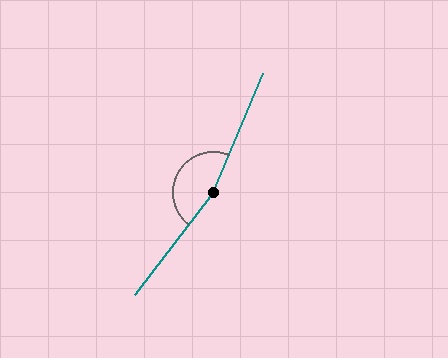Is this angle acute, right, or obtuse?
It is obtuse.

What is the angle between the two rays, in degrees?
Approximately 166 degrees.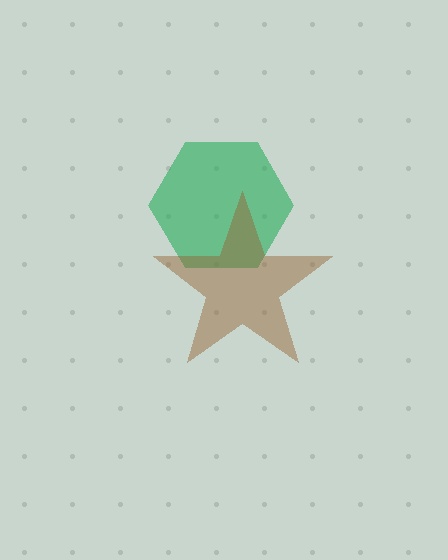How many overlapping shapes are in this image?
There are 2 overlapping shapes in the image.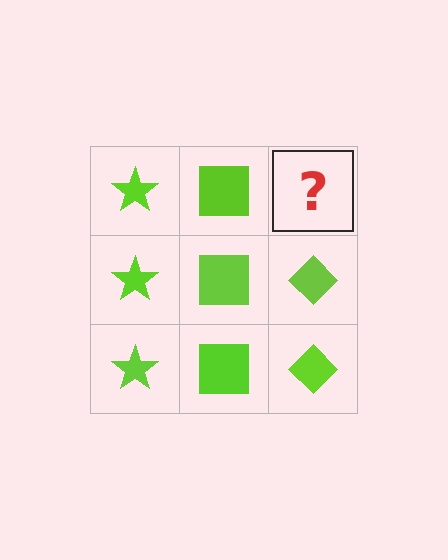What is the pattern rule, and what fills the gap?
The rule is that each column has a consistent shape. The gap should be filled with a lime diamond.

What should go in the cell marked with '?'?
The missing cell should contain a lime diamond.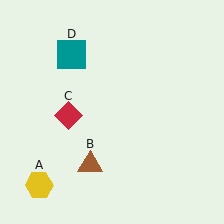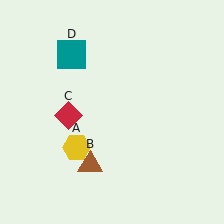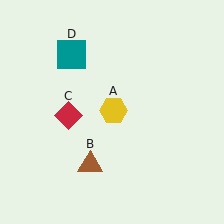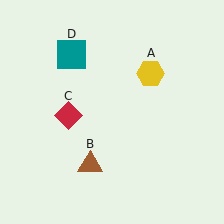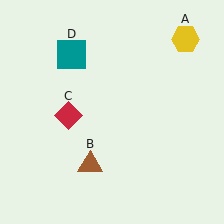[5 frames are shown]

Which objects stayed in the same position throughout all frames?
Brown triangle (object B) and red diamond (object C) and teal square (object D) remained stationary.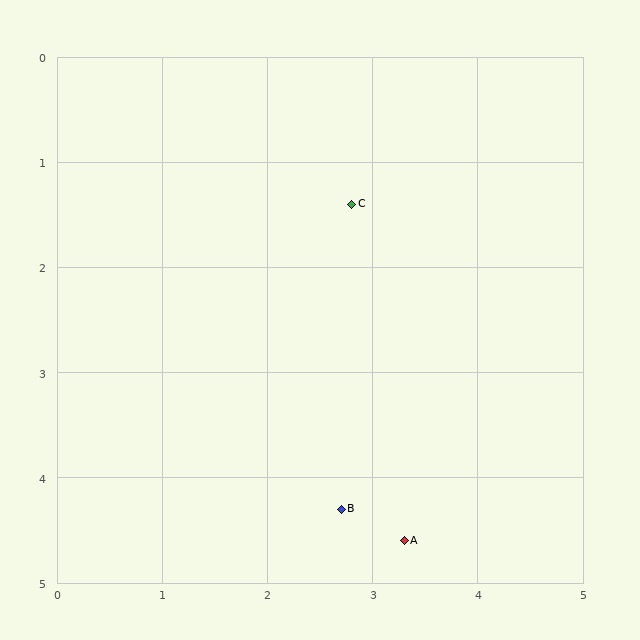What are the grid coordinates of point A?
Point A is at approximately (3.3, 4.6).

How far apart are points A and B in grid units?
Points A and B are about 0.7 grid units apart.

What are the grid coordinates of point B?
Point B is at approximately (2.7, 4.3).